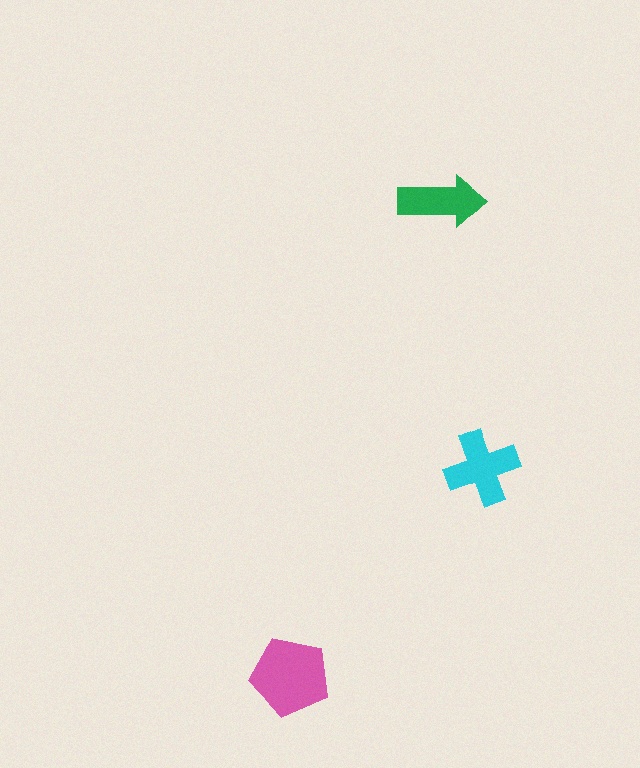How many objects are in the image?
There are 3 objects in the image.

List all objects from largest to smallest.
The pink pentagon, the cyan cross, the green arrow.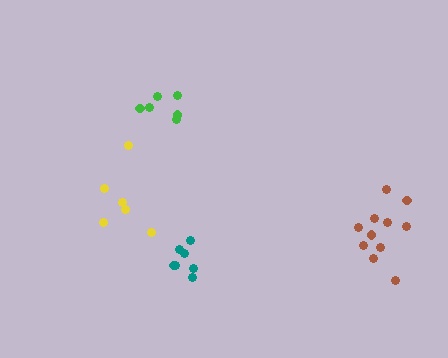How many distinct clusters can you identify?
There are 4 distinct clusters.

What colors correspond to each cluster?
The clusters are colored: green, yellow, teal, brown.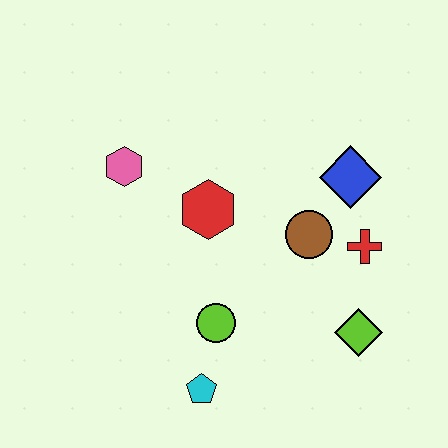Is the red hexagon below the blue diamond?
Yes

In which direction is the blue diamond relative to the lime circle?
The blue diamond is above the lime circle.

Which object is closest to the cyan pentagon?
The lime circle is closest to the cyan pentagon.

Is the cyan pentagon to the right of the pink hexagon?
Yes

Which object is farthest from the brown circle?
The pink hexagon is farthest from the brown circle.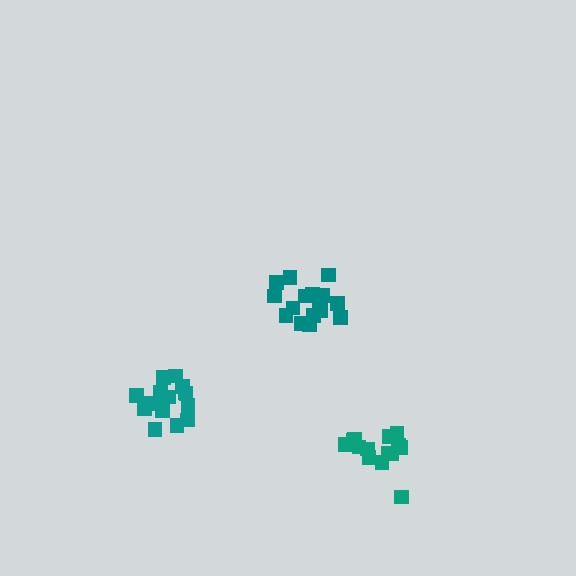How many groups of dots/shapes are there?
There are 3 groups.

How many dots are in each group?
Group 1: 14 dots, Group 2: 16 dots, Group 3: 17 dots (47 total).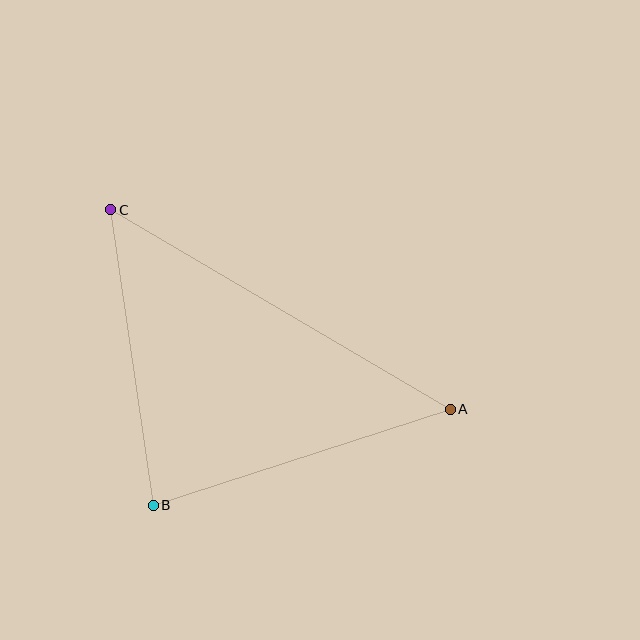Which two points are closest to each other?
Points B and C are closest to each other.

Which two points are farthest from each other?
Points A and C are farthest from each other.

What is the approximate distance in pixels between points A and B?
The distance between A and B is approximately 312 pixels.